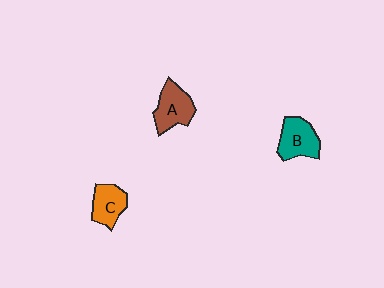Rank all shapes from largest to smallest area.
From largest to smallest: B (teal), A (brown), C (orange).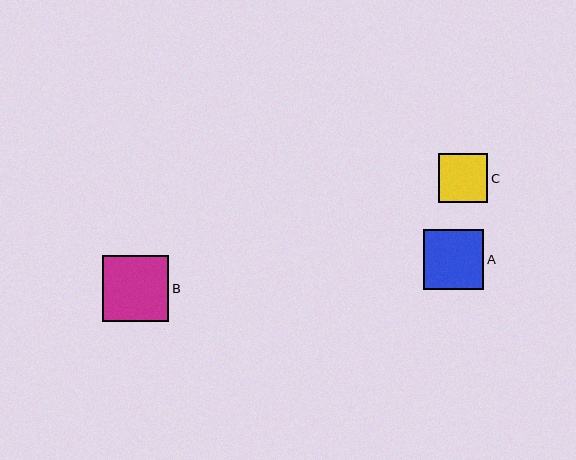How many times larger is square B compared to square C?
Square B is approximately 1.3 times the size of square C.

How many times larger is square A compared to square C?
Square A is approximately 1.2 times the size of square C.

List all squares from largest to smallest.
From largest to smallest: B, A, C.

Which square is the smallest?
Square C is the smallest with a size of approximately 49 pixels.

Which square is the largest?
Square B is the largest with a size of approximately 66 pixels.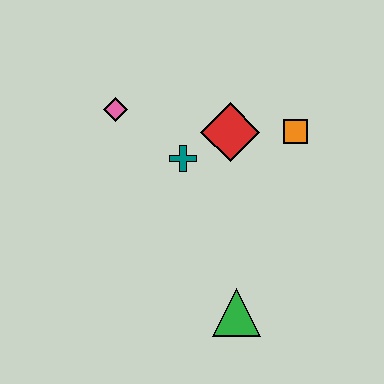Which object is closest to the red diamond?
The teal cross is closest to the red diamond.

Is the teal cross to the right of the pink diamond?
Yes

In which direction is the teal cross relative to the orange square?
The teal cross is to the left of the orange square.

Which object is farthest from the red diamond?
The green triangle is farthest from the red diamond.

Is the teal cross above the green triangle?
Yes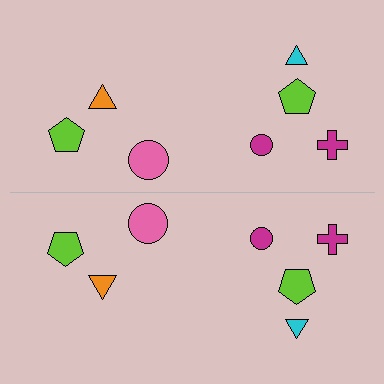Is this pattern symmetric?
Yes, this pattern has bilateral (reflection) symmetry.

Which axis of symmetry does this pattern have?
The pattern has a horizontal axis of symmetry running through the center of the image.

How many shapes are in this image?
There are 14 shapes in this image.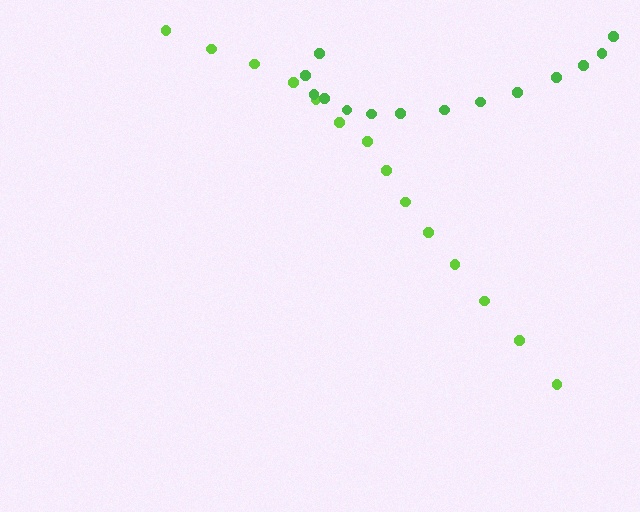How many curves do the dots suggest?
There are 2 distinct paths.